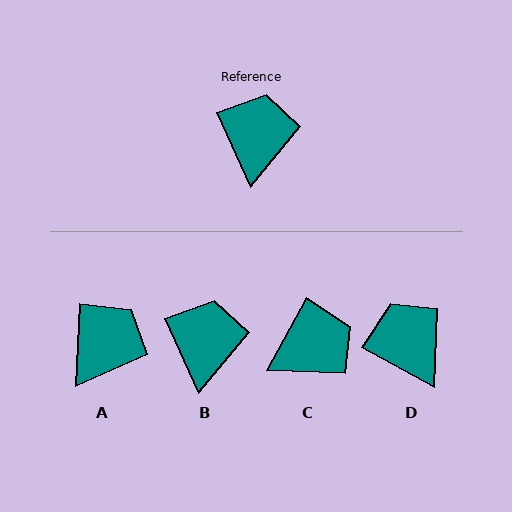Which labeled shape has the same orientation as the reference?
B.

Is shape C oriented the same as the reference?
No, it is off by about 53 degrees.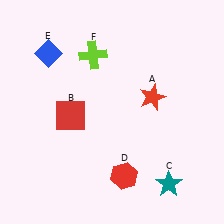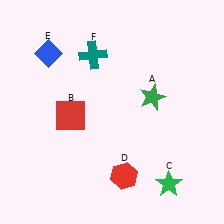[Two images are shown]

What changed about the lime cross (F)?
In Image 1, F is lime. In Image 2, it changed to teal.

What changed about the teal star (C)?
In Image 1, C is teal. In Image 2, it changed to green.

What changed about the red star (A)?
In Image 1, A is red. In Image 2, it changed to green.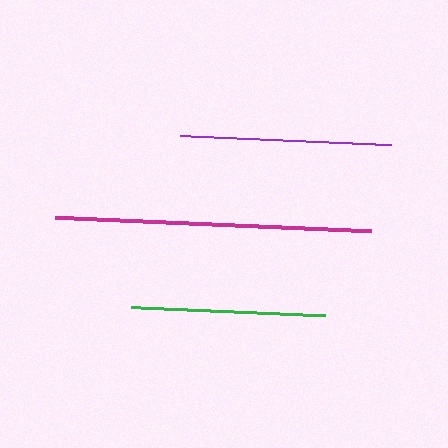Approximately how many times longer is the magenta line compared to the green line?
The magenta line is approximately 1.6 times the length of the green line.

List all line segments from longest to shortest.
From longest to shortest: magenta, purple, green.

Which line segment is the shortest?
The green line is the shortest at approximately 194 pixels.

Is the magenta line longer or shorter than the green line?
The magenta line is longer than the green line.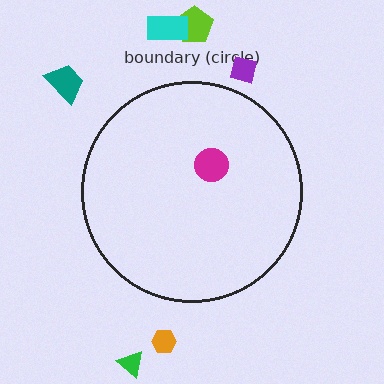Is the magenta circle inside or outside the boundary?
Inside.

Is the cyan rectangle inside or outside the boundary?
Outside.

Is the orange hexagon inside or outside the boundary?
Outside.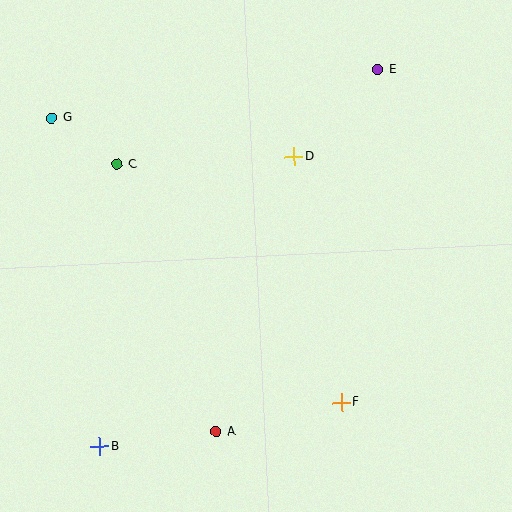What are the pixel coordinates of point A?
Point A is at (216, 432).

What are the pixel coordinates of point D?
Point D is at (294, 157).